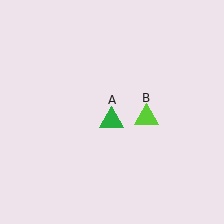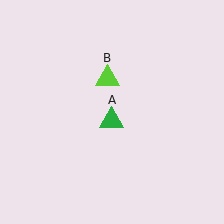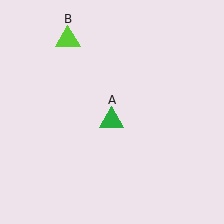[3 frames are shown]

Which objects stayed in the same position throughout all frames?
Green triangle (object A) remained stationary.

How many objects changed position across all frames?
1 object changed position: lime triangle (object B).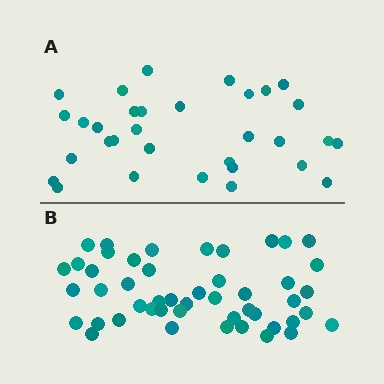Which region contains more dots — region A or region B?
Region B (the bottom region) has more dots.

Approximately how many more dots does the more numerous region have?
Region B has approximately 15 more dots than region A.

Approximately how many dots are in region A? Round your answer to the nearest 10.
About 30 dots. (The exact count is 32, which rounds to 30.)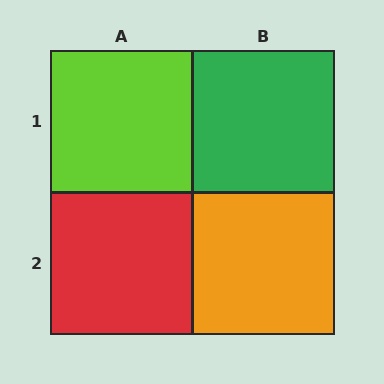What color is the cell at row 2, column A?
Red.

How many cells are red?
1 cell is red.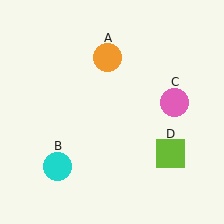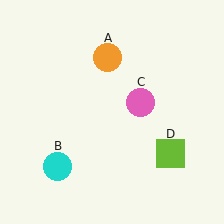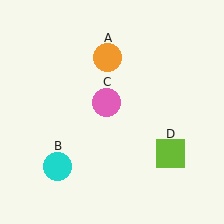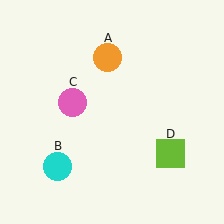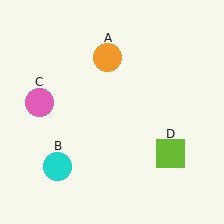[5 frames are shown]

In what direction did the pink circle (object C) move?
The pink circle (object C) moved left.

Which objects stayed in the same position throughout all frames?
Orange circle (object A) and cyan circle (object B) and lime square (object D) remained stationary.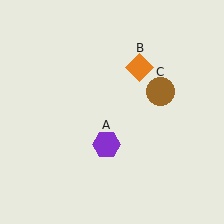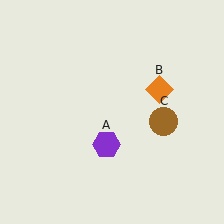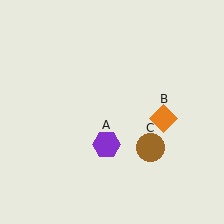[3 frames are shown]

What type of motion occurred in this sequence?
The orange diamond (object B), brown circle (object C) rotated clockwise around the center of the scene.